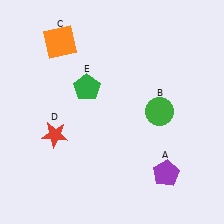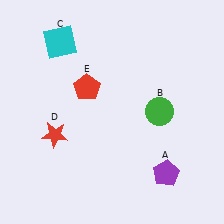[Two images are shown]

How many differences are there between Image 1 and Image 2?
There are 2 differences between the two images.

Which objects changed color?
C changed from orange to cyan. E changed from green to red.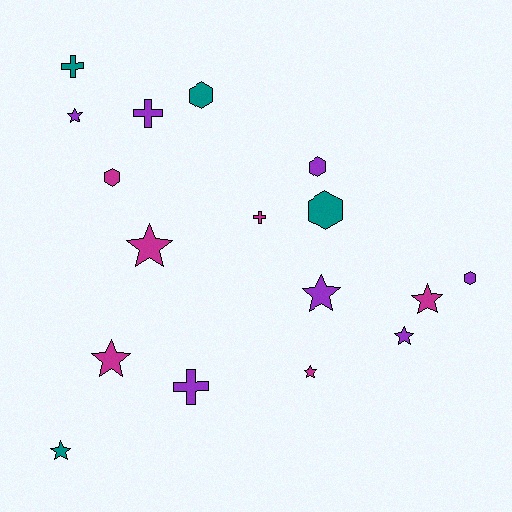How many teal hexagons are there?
There are 2 teal hexagons.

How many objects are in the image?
There are 17 objects.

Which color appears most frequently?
Purple, with 7 objects.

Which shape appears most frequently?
Star, with 8 objects.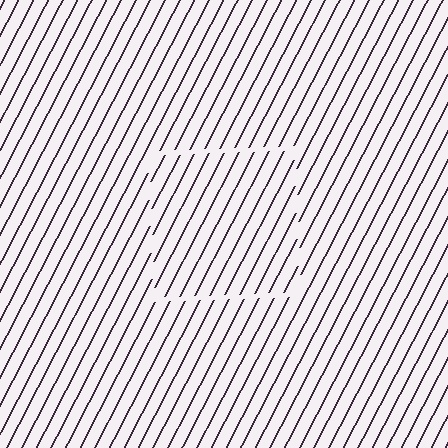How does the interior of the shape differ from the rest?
The interior of the shape contains the same grating, shifted by half a period — the contour is defined by the phase discontinuity where line-ends from the inner and outer gratings abut.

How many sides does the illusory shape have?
4 sides — the line-ends trace a square.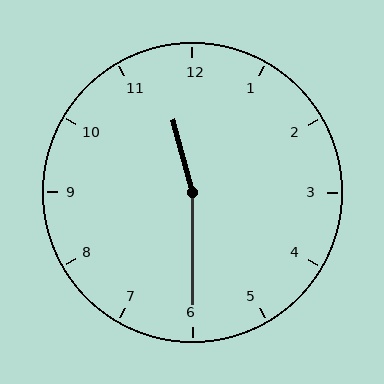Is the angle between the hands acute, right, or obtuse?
It is obtuse.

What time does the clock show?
11:30.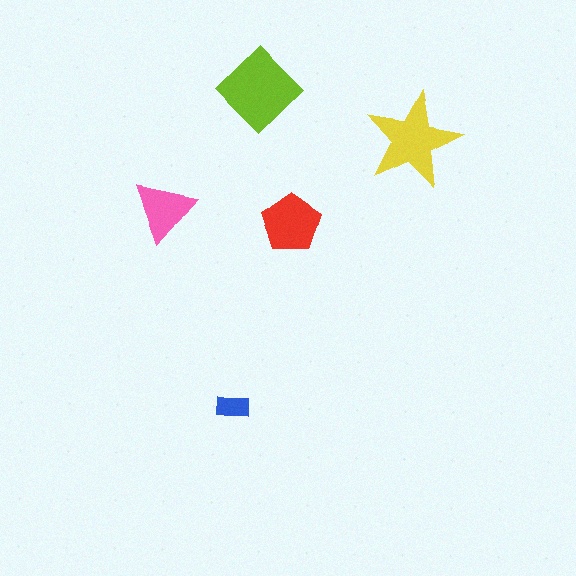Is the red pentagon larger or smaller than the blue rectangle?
Larger.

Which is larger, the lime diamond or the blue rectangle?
The lime diamond.